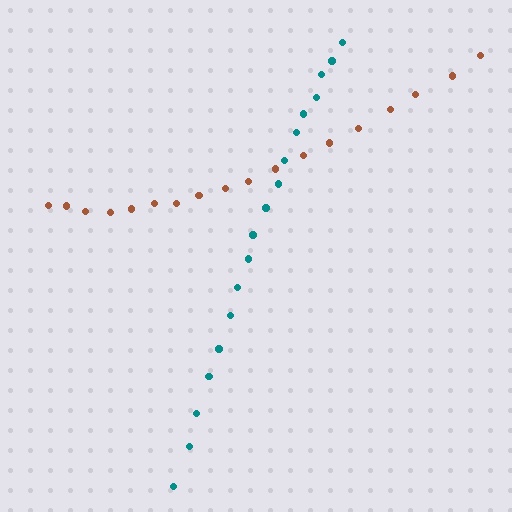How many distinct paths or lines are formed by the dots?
There are 2 distinct paths.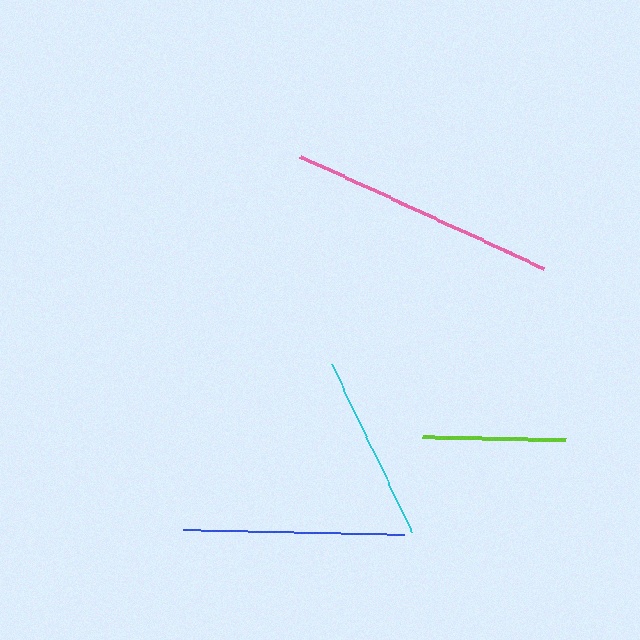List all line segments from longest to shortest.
From longest to shortest: pink, blue, cyan, lime.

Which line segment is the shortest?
The lime line is the shortest at approximately 142 pixels.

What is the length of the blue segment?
The blue segment is approximately 221 pixels long.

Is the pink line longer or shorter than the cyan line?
The pink line is longer than the cyan line.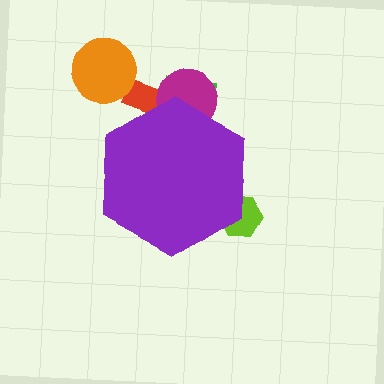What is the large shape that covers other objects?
A purple hexagon.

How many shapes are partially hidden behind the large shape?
4 shapes are partially hidden.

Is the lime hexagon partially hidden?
Yes, the lime hexagon is partially hidden behind the purple hexagon.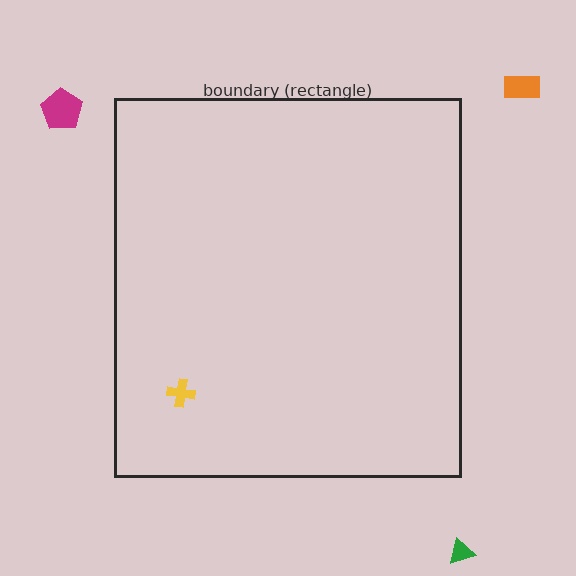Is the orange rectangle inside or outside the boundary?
Outside.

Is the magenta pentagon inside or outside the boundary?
Outside.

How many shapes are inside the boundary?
1 inside, 3 outside.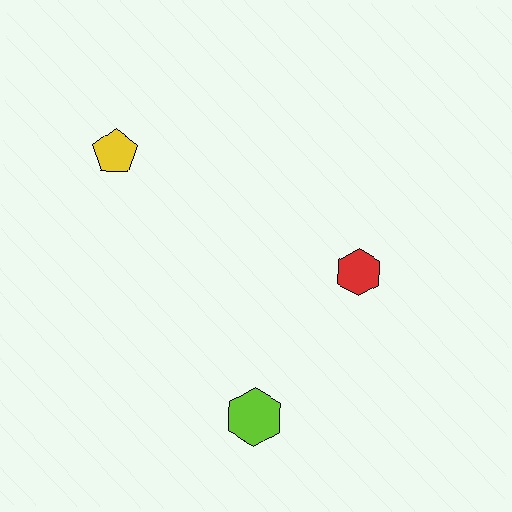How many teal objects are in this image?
There are no teal objects.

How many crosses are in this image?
There are no crosses.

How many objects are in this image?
There are 3 objects.